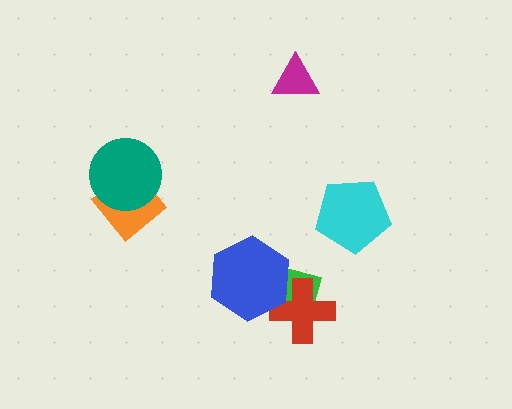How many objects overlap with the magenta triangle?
0 objects overlap with the magenta triangle.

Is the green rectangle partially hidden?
Yes, it is partially covered by another shape.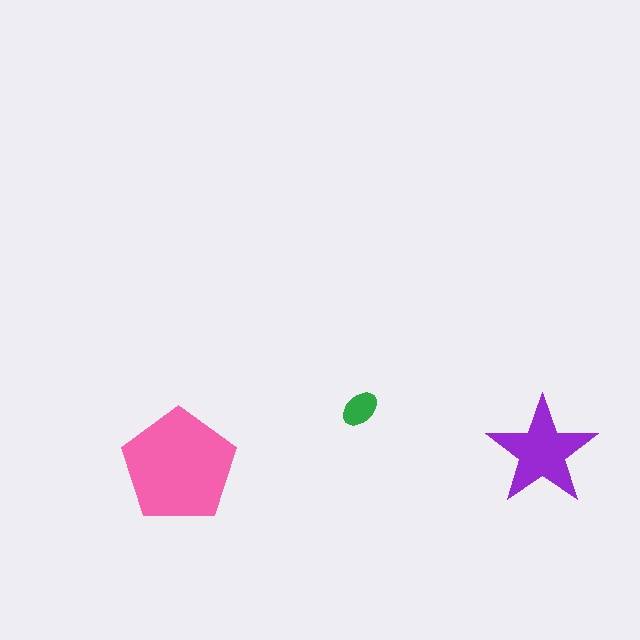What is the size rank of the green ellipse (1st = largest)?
3rd.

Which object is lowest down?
The pink pentagon is bottommost.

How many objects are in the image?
There are 3 objects in the image.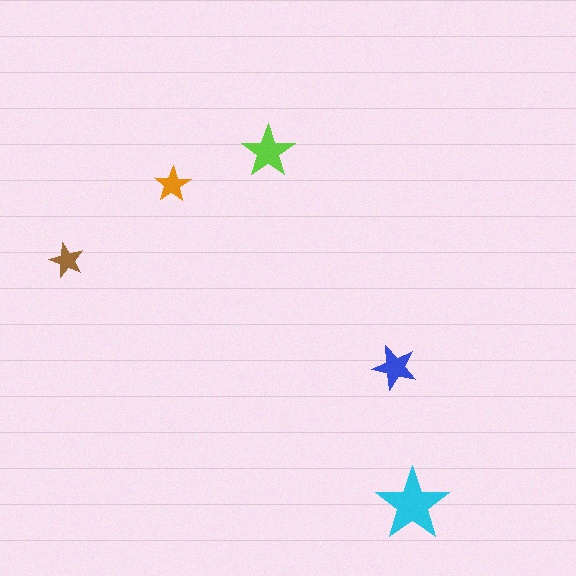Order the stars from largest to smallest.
the cyan one, the lime one, the blue one, the orange one, the brown one.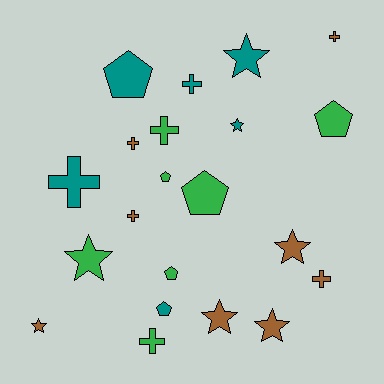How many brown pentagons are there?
There are no brown pentagons.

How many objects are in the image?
There are 21 objects.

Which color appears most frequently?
Brown, with 8 objects.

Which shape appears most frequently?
Cross, with 8 objects.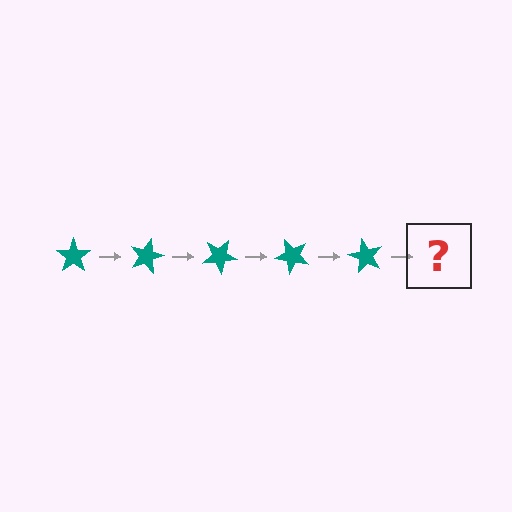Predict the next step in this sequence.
The next step is a teal star rotated 75 degrees.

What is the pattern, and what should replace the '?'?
The pattern is that the star rotates 15 degrees each step. The '?' should be a teal star rotated 75 degrees.